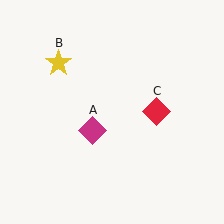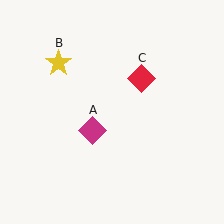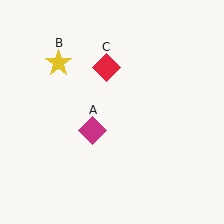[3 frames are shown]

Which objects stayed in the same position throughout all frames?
Magenta diamond (object A) and yellow star (object B) remained stationary.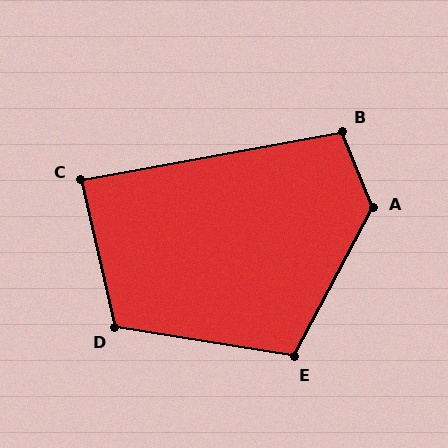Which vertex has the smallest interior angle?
C, at approximately 87 degrees.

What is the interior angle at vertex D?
Approximately 112 degrees (obtuse).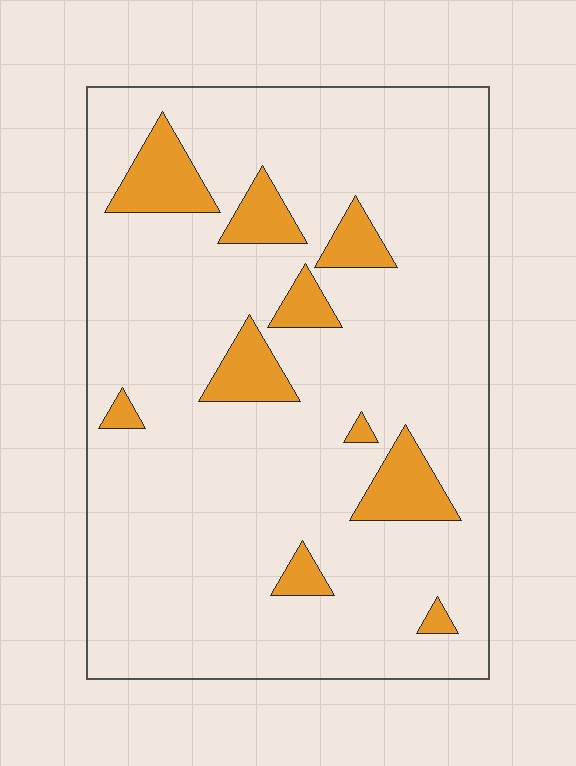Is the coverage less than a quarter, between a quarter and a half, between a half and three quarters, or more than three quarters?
Less than a quarter.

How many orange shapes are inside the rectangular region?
10.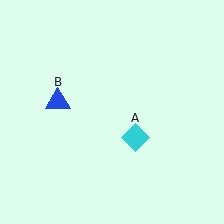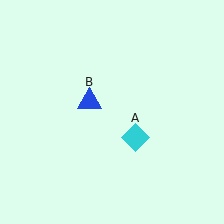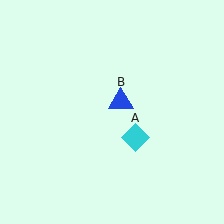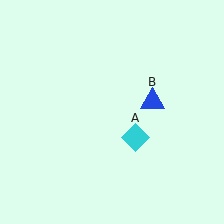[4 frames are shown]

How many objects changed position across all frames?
1 object changed position: blue triangle (object B).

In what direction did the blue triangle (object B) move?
The blue triangle (object B) moved right.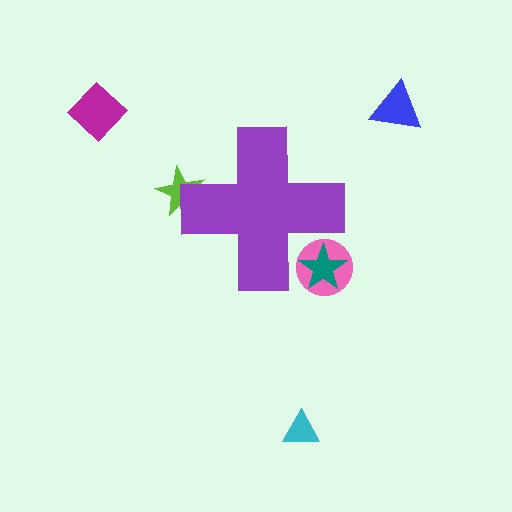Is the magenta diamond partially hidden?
No, the magenta diamond is fully visible.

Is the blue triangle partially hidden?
No, the blue triangle is fully visible.